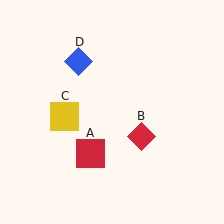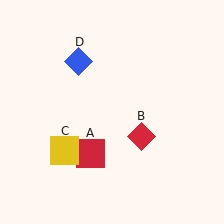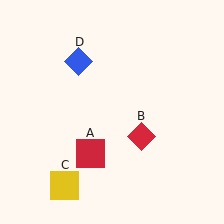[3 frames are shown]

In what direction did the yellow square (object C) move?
The yellow square (object C) moved down.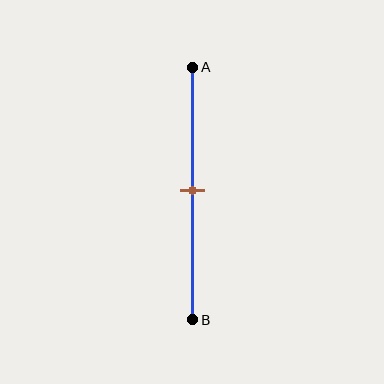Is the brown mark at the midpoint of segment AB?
Yes, the mark is approximately at the midpoint.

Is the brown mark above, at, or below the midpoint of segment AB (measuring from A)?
The brown mark is approximately at the midpoint of segment AB.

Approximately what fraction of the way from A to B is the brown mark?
The brown mark is approximately 50% of the way from A to B.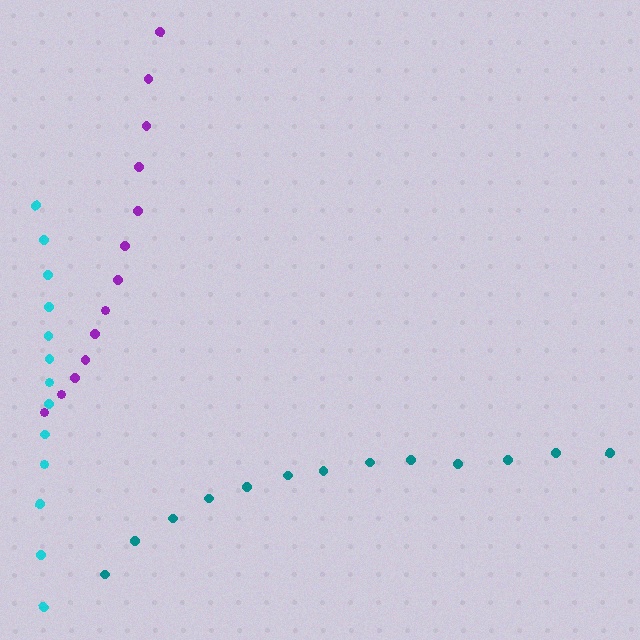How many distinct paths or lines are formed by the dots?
There are 3 distinct paths.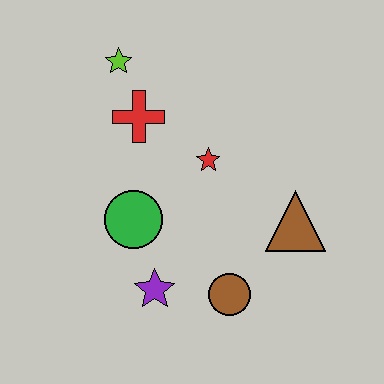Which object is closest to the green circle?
The purple star is closest to the green circle.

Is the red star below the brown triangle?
No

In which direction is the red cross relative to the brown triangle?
The red cross is to the left of the brown triangle.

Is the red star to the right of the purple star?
Yes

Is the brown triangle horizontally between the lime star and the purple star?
No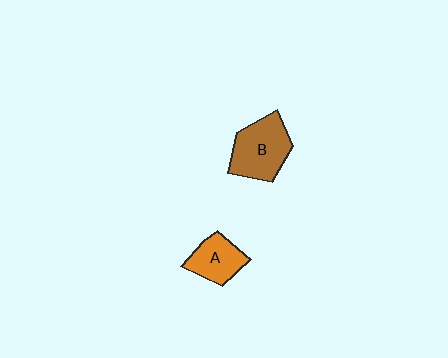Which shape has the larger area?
Shape B (brown).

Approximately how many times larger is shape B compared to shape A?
Approximately 1.5 times.